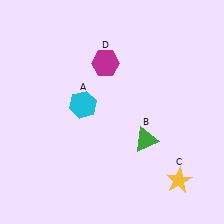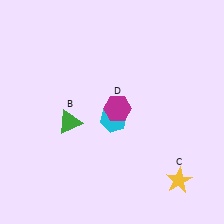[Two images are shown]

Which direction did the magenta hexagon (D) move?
The magenta hexagon (D) moved down.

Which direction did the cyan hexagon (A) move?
The cyan hexagon (A) moved right.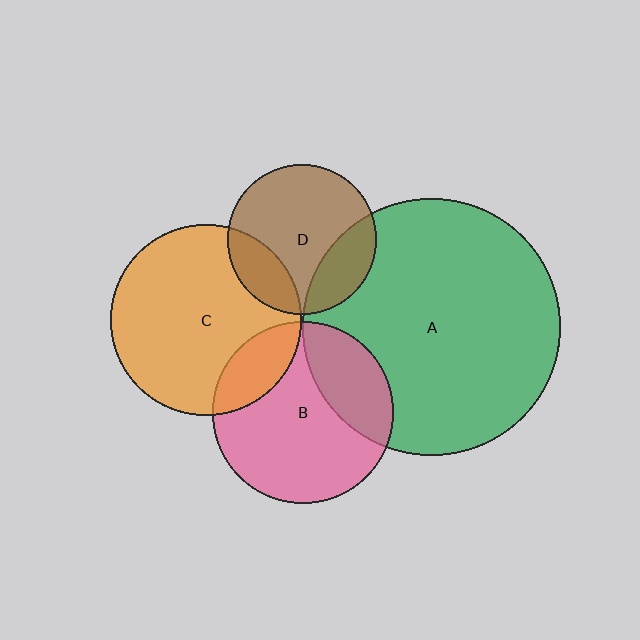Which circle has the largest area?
Circle A (green).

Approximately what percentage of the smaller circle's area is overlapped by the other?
Approximately 20%.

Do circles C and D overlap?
Yes.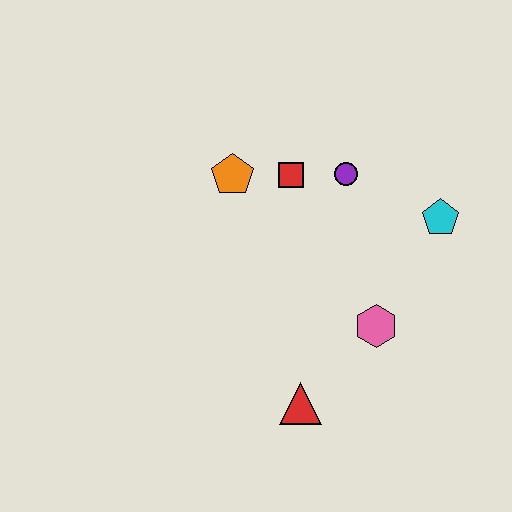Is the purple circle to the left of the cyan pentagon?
Yes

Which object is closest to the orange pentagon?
The red square is closest to the orange pentagon.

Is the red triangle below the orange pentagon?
Yes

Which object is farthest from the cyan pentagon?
The red triangle is farthest from the cyan pentagon.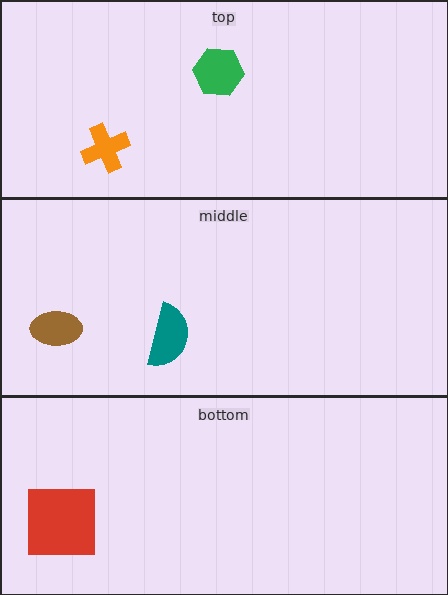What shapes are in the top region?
The orange cross, the green hexagon.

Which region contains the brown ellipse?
The middle region.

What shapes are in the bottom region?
The red square.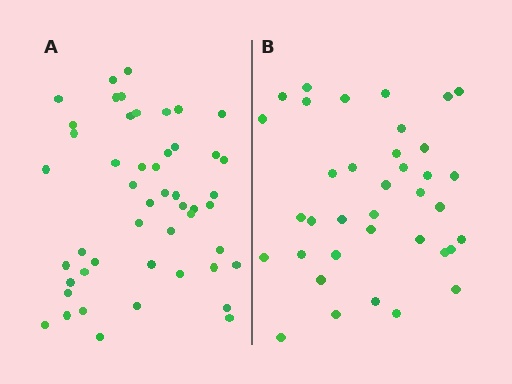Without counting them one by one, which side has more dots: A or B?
Region A (the left region) has more dots.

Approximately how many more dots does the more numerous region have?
Region A has roughly 12 or so more dots than region B.